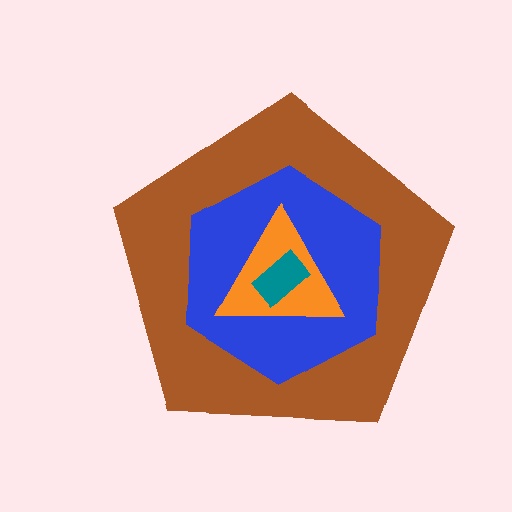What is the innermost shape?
The teal rectangle.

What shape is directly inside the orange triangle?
The teal rectangle.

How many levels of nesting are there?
4.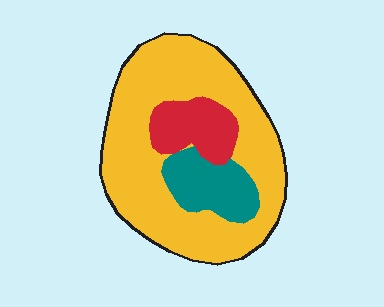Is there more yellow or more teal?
Yellow.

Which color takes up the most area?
Yellow, at roughly 70%.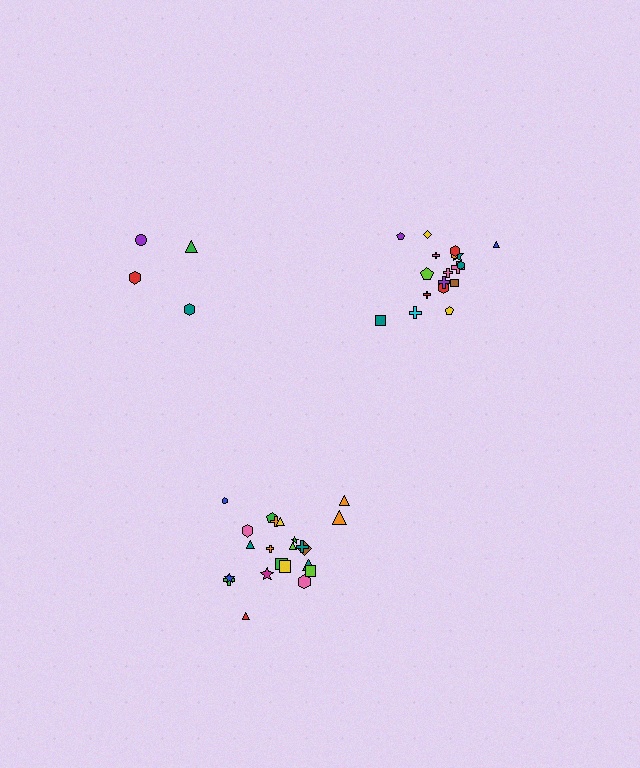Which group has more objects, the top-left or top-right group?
The top-right group.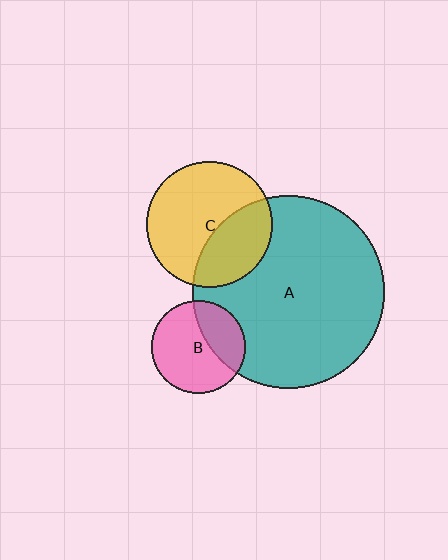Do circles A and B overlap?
Yes.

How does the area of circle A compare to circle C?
Approximately 2.3 times.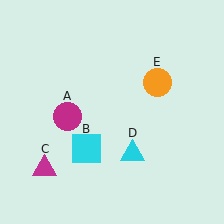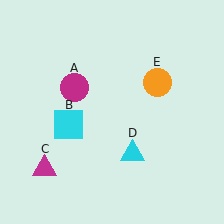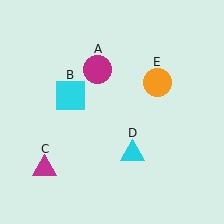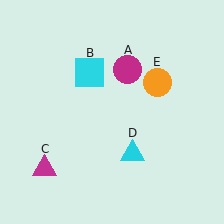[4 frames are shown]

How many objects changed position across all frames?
2 objects changed position: magenta circle (object A), cyan square (object B).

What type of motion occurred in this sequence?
The magenta circle (object A), cyan square (object B) rotated clockwise around the center of the scene.